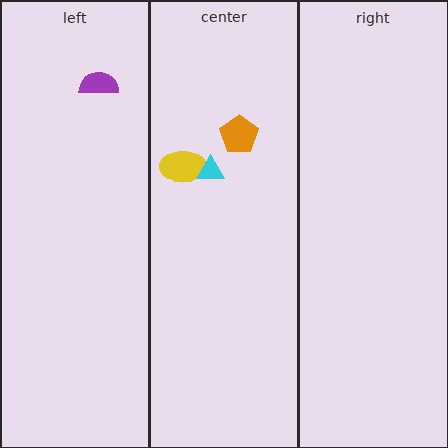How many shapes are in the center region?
3.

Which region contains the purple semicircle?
The left region.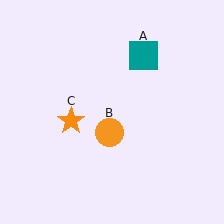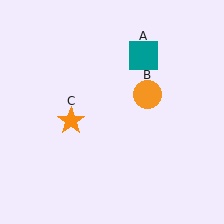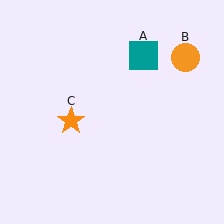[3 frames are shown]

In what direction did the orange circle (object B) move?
The orange circle (object B) moved up and to the right.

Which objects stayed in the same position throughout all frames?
Teal square (object A) and orange star (object C) remained stationary.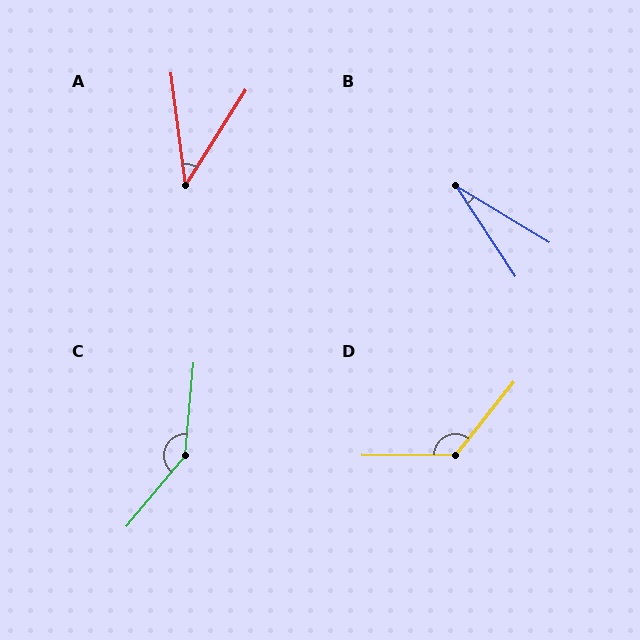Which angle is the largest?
C, at approximately 145 degrees.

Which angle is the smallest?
B, at approximately 25 degrees.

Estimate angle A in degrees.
Approximately 40 degrees.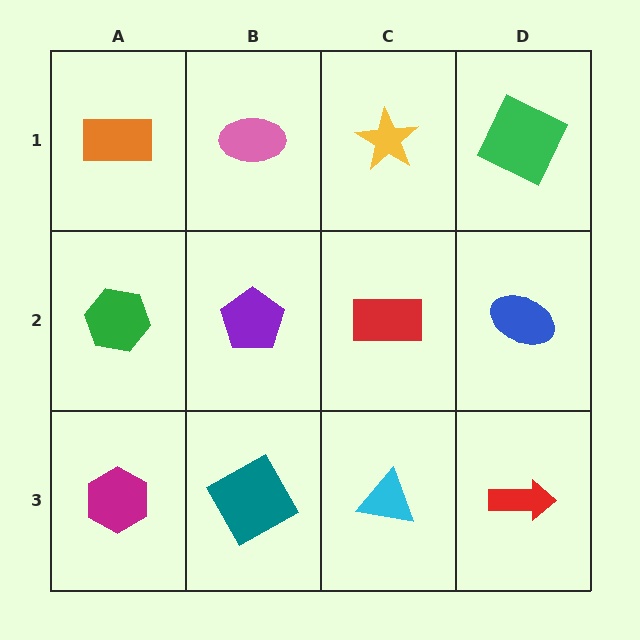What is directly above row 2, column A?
An orange rectangle.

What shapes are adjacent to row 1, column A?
A green hexagon (row 2, column A), a pink ellipse (row 1, column B).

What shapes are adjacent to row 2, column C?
A yellow star (row 1, column C), a cyan triangle (row 3, column C), a purple pentagon (row 2, column B), a blue ellipse (row 2, column D).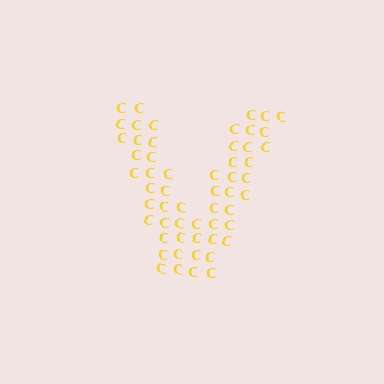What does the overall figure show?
The overall figure shows the letter V.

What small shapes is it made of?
It is made of small letter C's.